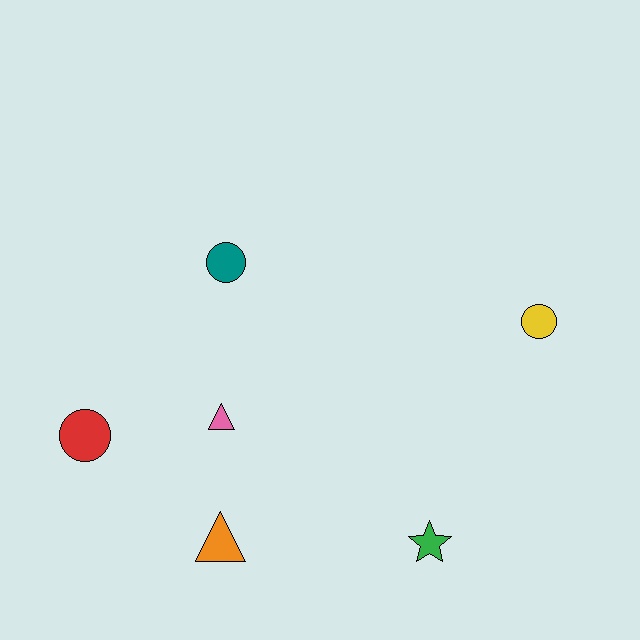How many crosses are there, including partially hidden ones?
There are no crosses.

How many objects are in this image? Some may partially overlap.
There are 6 objects.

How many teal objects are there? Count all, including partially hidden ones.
There is 1 teal object.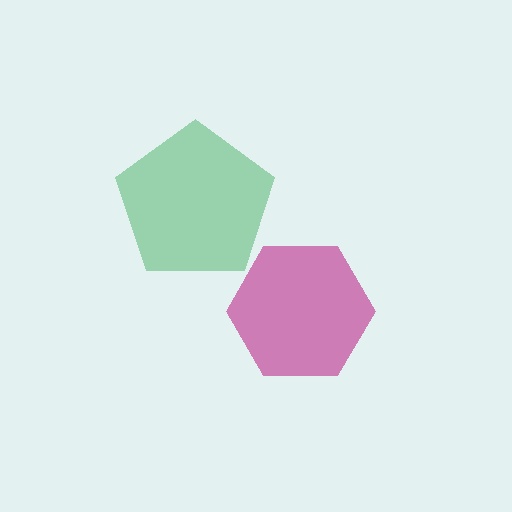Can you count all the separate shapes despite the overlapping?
Yes, there are 2 separate shapes.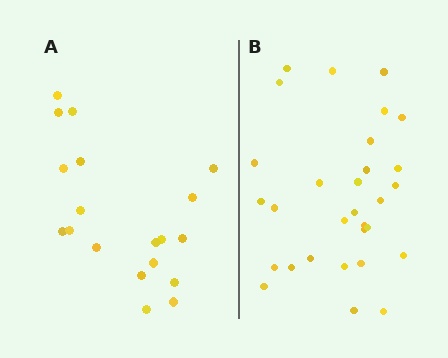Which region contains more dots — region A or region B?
Region B (the right region) has more dots.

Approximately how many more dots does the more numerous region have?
Region B has roughly 12 or so more dots than region A.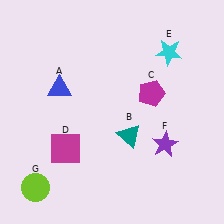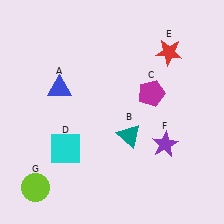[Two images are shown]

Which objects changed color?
D changed from magenta to cyan. E changed from cyan to red.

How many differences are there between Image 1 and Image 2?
There are 2 differences between the two images.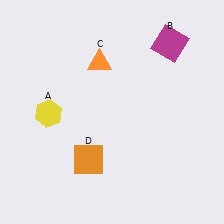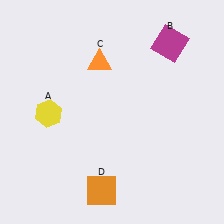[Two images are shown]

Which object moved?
The orange square (D) moved down.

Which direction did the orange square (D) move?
The orange square (D) moved down.